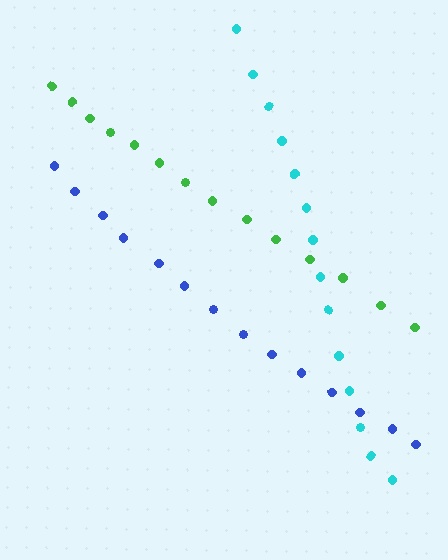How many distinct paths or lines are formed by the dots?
There are 3 distinct paths.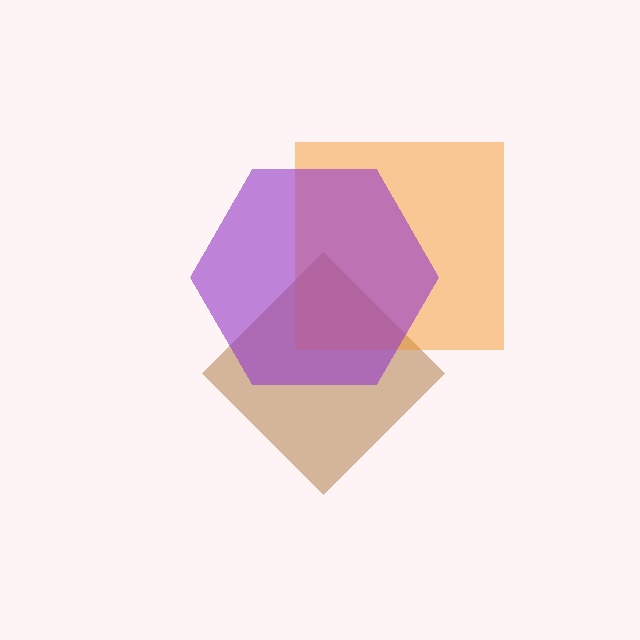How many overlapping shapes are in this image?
There are 3 overlapping shapes in the image.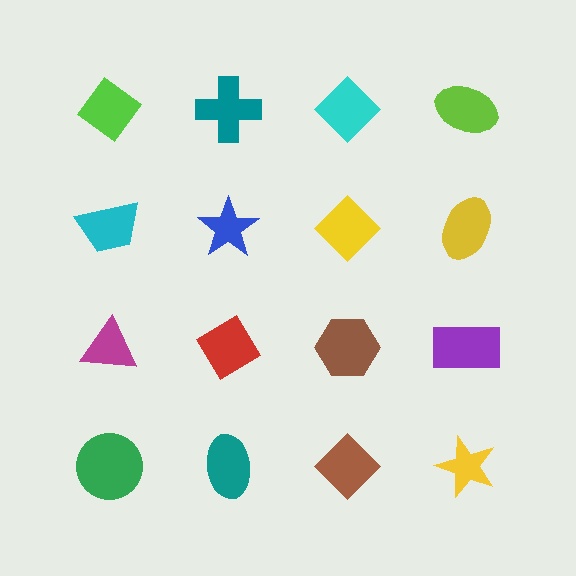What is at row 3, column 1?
A magenta triangle.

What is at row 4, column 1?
A green circle.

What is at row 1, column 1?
A lime diamond.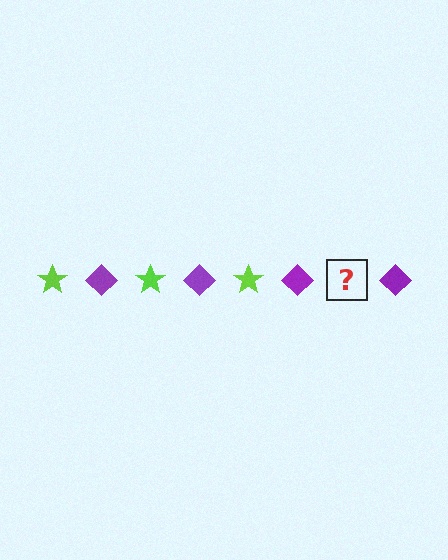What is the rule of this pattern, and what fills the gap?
The rule is that the pattern alternates between lime star and purple diamond. The gap should be filled with a lime star.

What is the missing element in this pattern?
The missing element is a lime star.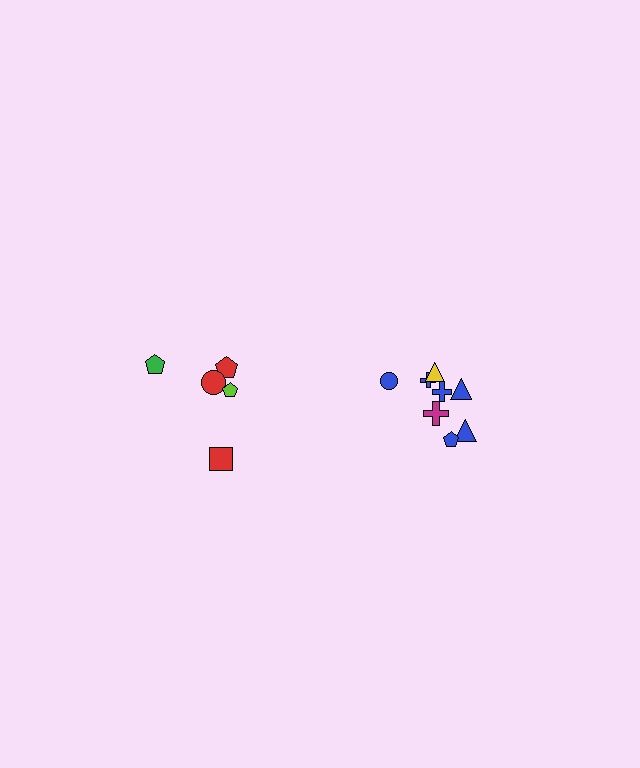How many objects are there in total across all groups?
There are 13 objects.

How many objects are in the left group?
There are 5 objects.